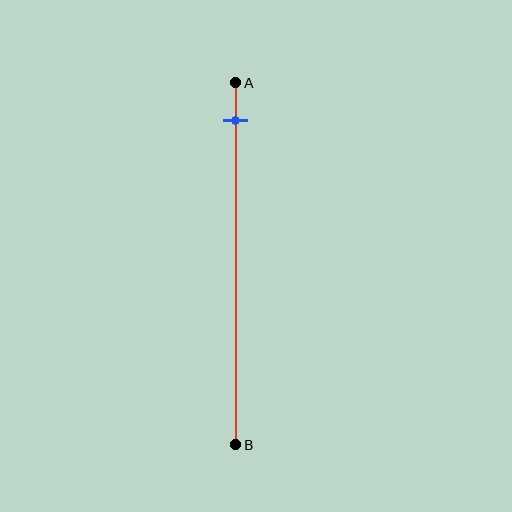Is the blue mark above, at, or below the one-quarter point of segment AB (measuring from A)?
The blue mark is above the one-quarter point of segment AB.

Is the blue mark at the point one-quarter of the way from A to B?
No, the mark is at about 10% from A, not at the 25% one-quarter point.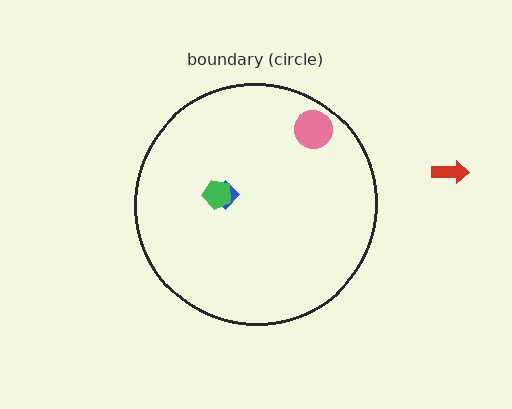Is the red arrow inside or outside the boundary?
Outside.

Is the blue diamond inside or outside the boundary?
Inside.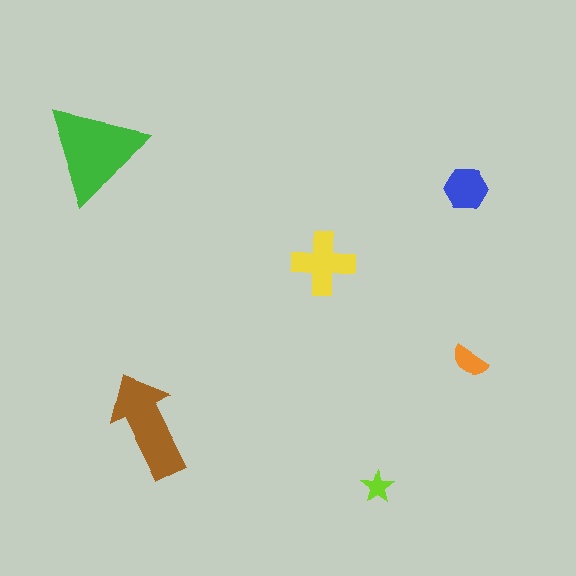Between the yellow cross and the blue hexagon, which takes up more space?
The yellow cross.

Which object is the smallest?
The lime star.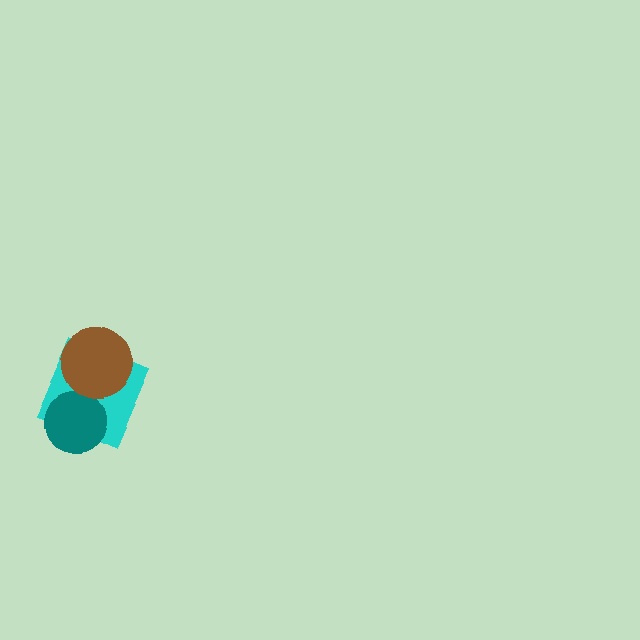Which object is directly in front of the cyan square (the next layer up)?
The teal circle is directly in front of the cyan square.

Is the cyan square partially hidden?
Yes, it is partially covered by another shape.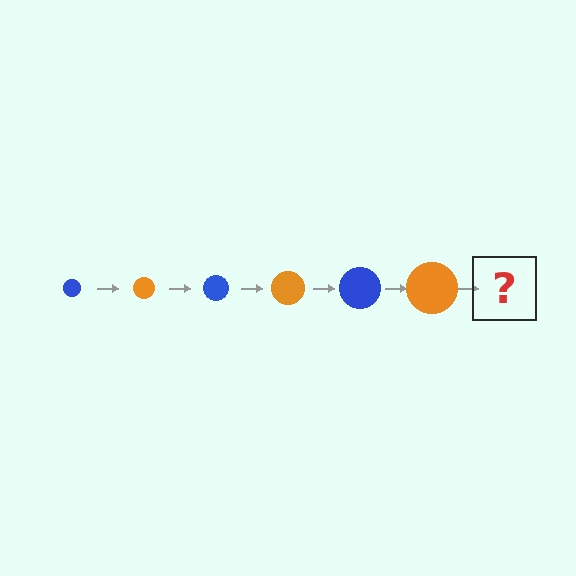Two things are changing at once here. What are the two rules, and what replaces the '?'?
The two rules are that the circle grows larger each step and the color cycles through blue and orange. The '?' should be a blue circle, larger than the previous one.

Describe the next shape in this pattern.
It should be a blue circle, larger than the previous one.